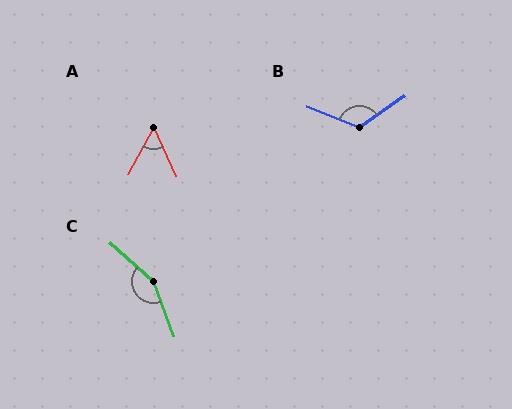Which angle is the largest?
C, at approximately 153 degrees.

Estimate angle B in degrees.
Approximately 123 degrees.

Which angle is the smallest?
A, at approximately 54 degrees.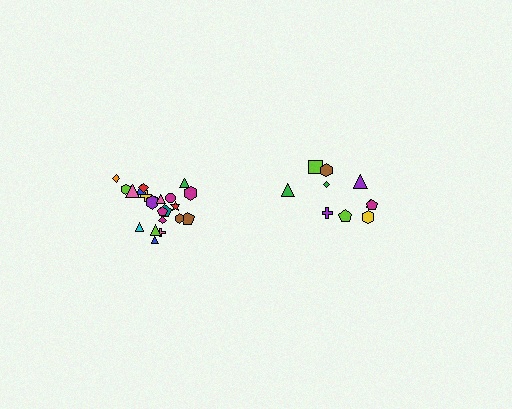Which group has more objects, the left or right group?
The left group.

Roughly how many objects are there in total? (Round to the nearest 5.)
Roughly 30 objects in total.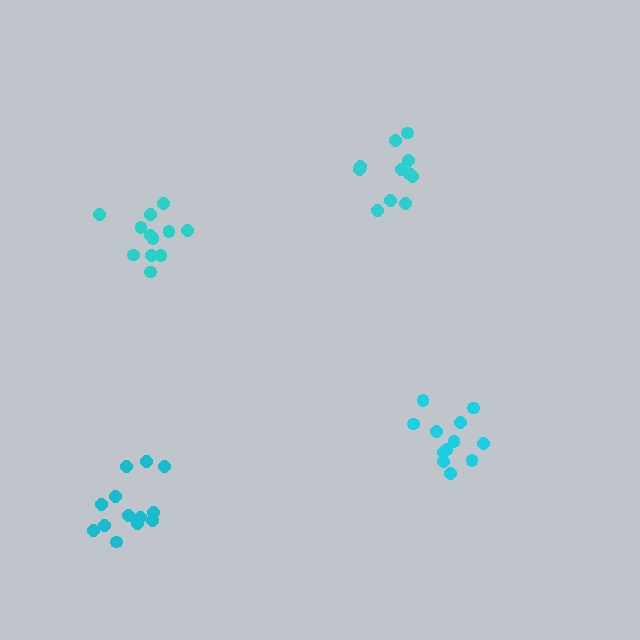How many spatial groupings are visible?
There are 4 spatial groupings.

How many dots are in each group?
Group 1: 12 dots, Group 2: 11 dots, Group 3: 12 dots, Group 4: 13 dots (48 total).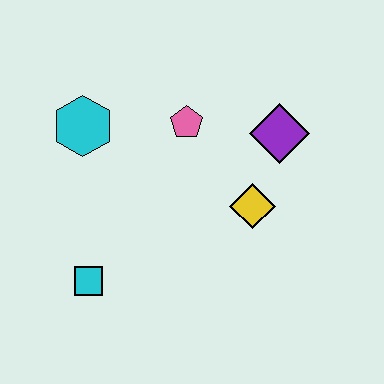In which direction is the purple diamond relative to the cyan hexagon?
The purple diamond is to the right of the cyan hexagon.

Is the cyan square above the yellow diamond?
No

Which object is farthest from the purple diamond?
The cyan square is farthest from the purple diamond.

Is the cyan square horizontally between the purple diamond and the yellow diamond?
No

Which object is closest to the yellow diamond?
The purple diamond is closest to the yellow diamond.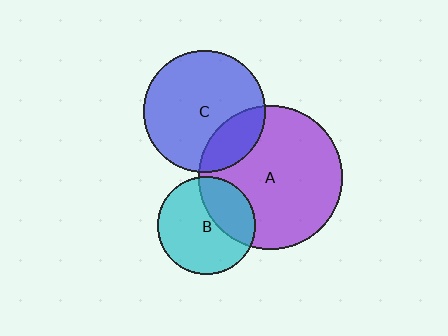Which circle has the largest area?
Circle A (purple).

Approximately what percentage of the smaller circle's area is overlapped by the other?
Approximately 35%.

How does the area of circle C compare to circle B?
Approximately 1.6 times.